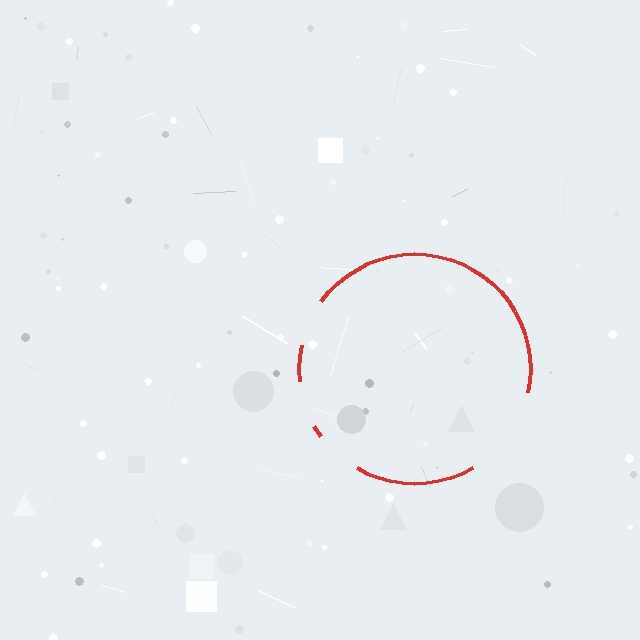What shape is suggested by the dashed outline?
The dashed outline suggests a circle.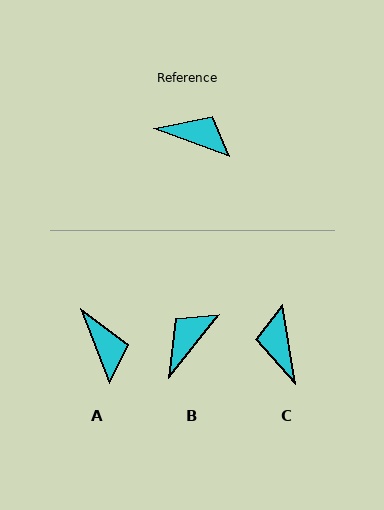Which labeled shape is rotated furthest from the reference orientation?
C, about 119 degrees away.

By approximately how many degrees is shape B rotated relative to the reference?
Approximately 72 degrees counter-clockwise.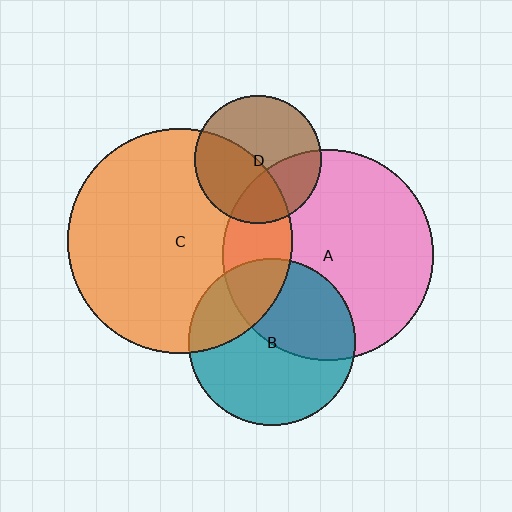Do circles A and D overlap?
Yes.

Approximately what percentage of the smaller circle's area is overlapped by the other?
Approximately 30%.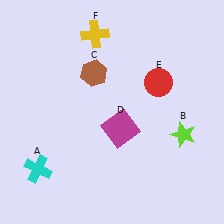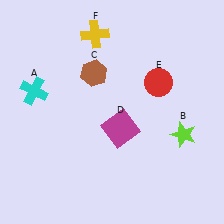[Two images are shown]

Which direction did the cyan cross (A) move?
The cyan cross (A) moved up.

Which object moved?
The cyan cross (A) moved up.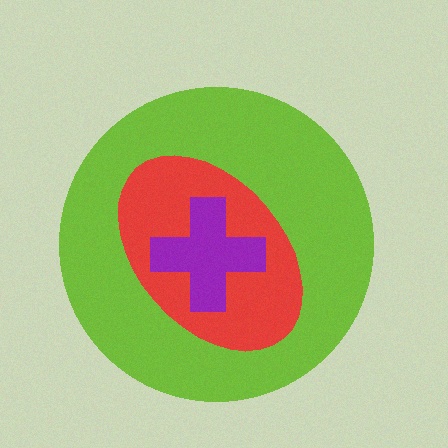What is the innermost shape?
The purple cross.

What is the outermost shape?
The lime circle.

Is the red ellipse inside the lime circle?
Yes.